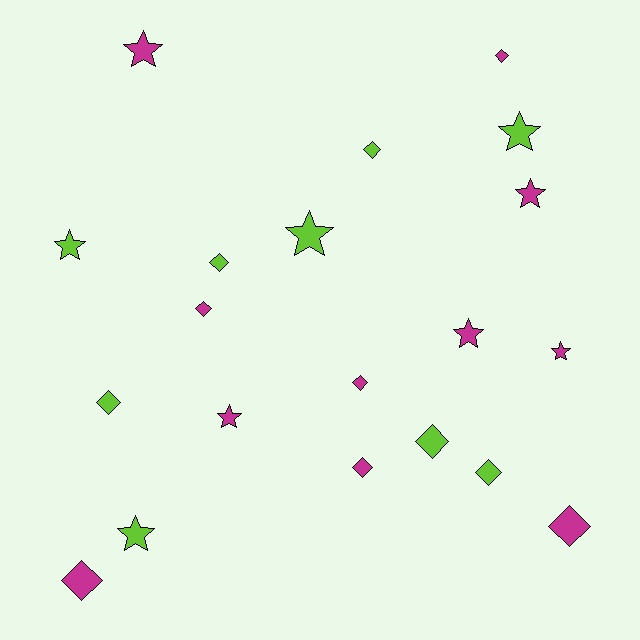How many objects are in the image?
There are 20 objects.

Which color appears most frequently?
Magenta, with 11 objects.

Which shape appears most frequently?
Diamond, with 11 objects.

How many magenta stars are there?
There are 5 magenta stars.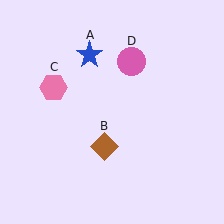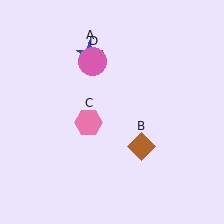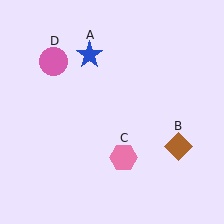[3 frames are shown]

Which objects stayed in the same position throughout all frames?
Blue star (object A) remained stationary.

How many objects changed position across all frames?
3 objects changed position: brown diamond (object B), pink hexagon (object C), pink circle (object D).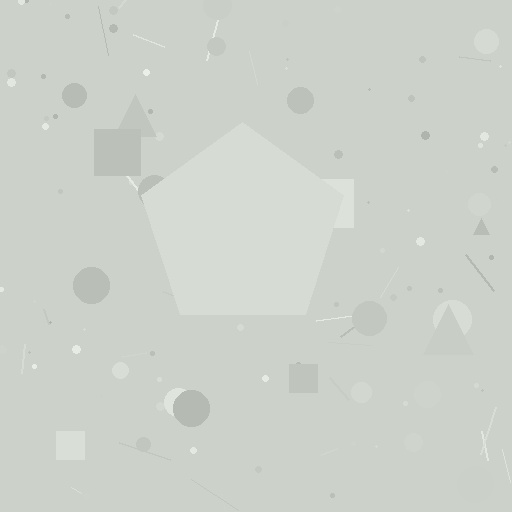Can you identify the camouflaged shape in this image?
The camouflaged shape is a pentagon.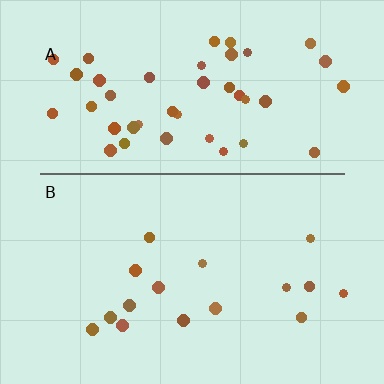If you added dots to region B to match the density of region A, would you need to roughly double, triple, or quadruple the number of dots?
Approximately triple.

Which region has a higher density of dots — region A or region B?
A (the top).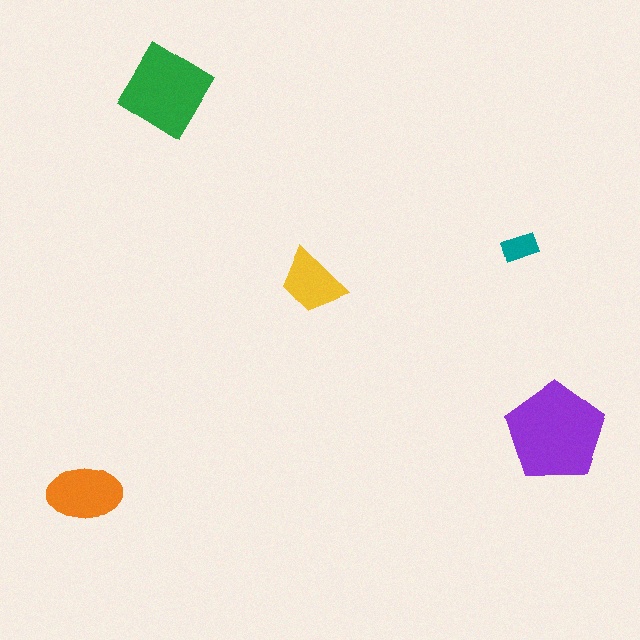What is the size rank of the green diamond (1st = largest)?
2nd.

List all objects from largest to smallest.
The purple pentagon, the green diamond, the orange ellipse, the yellow trapezoid, the teal rectangle.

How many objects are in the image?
There are 5 objects in the image.